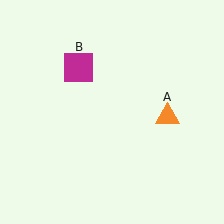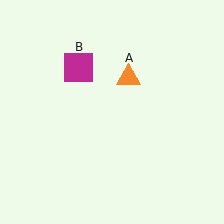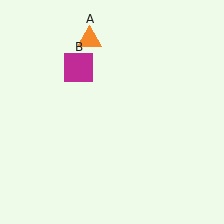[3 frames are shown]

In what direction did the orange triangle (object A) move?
The orange triangle (object A) moved up and to the left.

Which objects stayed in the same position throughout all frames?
Magenta square (object B) remained stationary.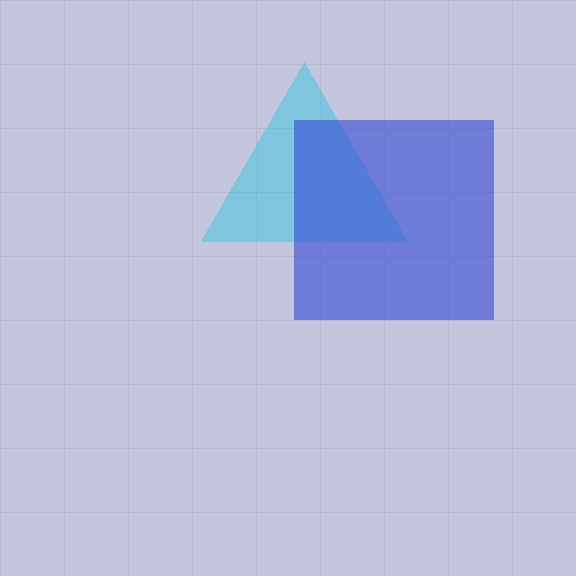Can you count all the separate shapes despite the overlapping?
Yes, there are 2 separate shapes.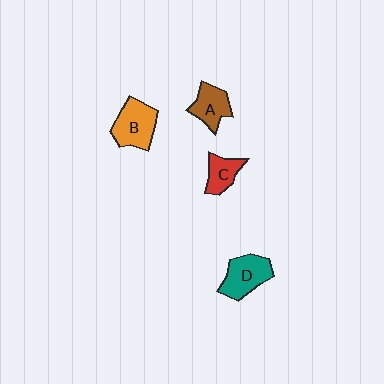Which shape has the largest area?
Shape B (orange).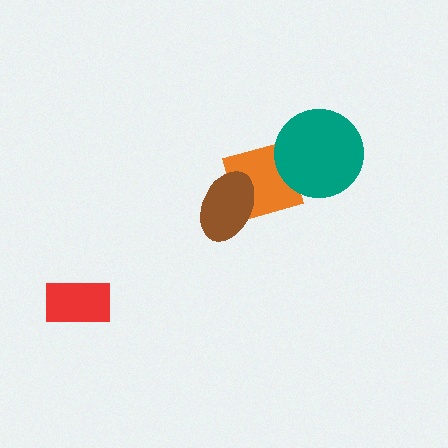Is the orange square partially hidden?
Yes, it is partially covered by another shape.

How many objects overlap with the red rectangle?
0 objects overlap with the red rectangle.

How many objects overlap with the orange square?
2 objects overlap with the orange square.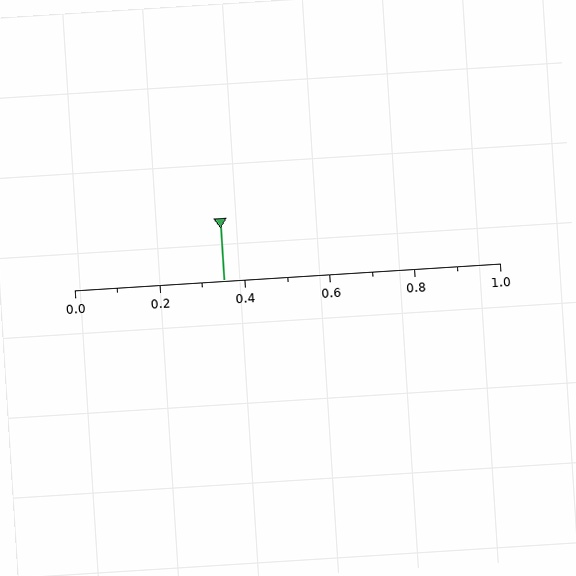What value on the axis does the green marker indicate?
The marker indicates approximately 0.35.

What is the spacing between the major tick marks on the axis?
The major ticks are spaced 0.2 apart.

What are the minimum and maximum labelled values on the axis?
The axis runs from 0.0 to 1.0.